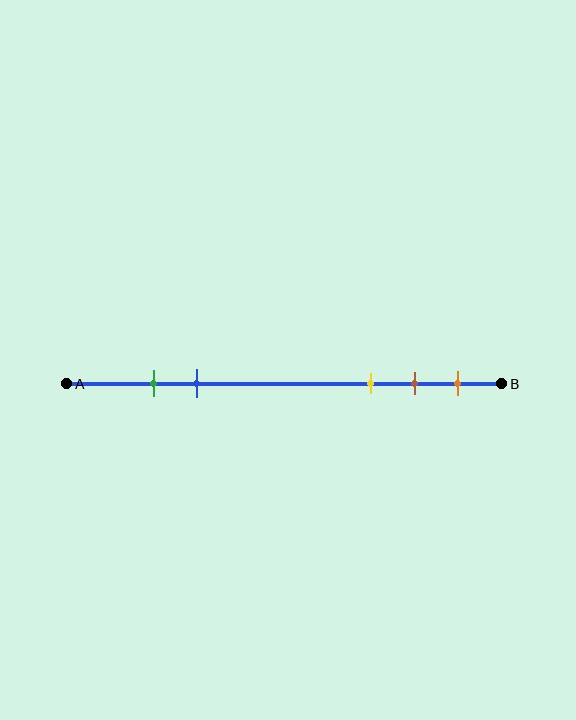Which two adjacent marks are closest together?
The green and blue marks are the closest adjacent pair.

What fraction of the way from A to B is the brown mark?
The brown mark is approximately 80% (0.8) of the way from A to B.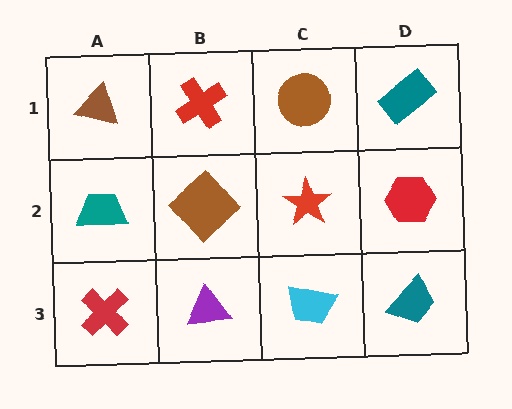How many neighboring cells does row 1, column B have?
3.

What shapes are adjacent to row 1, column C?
A red star (row 2, column C), a red cross (row 1, column B), a teal rectangle (row 1, column D).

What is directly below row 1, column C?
A red star.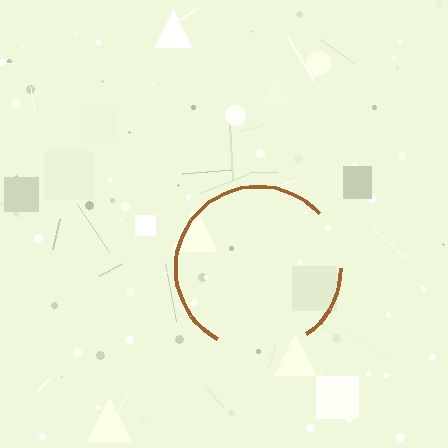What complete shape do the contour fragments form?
The contour fragments form a circle.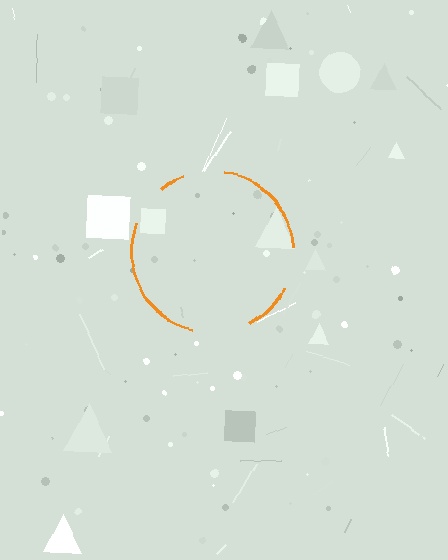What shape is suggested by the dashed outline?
The dashed outline suggests a circle.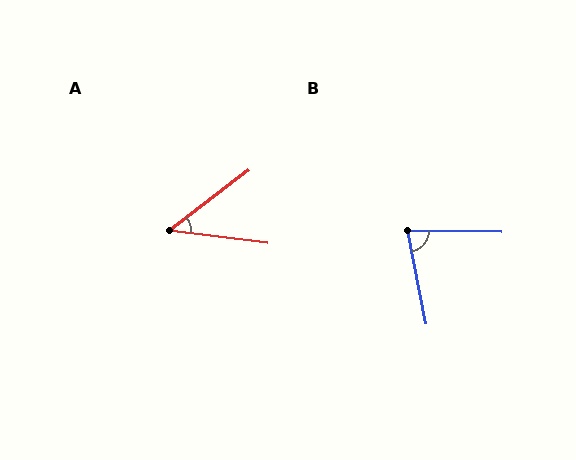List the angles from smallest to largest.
A (44°), B (78°).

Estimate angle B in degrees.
Approximately 78 degrees.